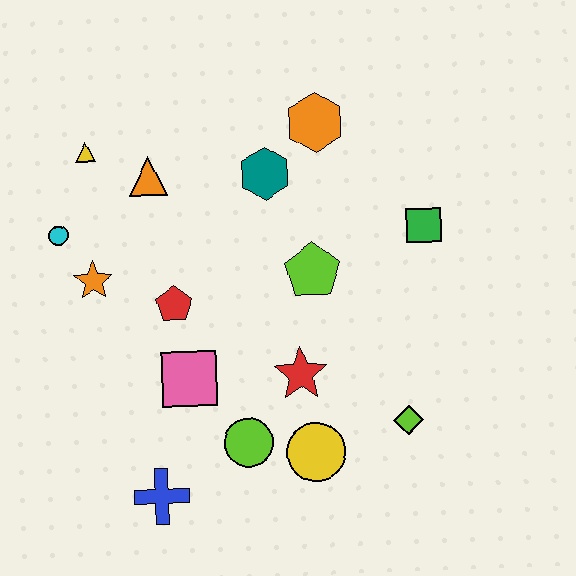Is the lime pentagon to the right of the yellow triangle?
Yes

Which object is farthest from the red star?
The yellow triangle is farthest from the red star.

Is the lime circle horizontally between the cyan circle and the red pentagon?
No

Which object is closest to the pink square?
The red pentagon is closest to the pink square.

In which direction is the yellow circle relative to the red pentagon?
The yellow circle is below the red pentagon.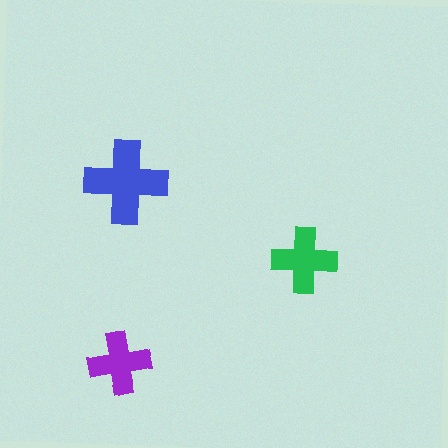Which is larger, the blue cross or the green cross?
The blue one.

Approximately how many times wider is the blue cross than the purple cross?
About 1.5 times wider.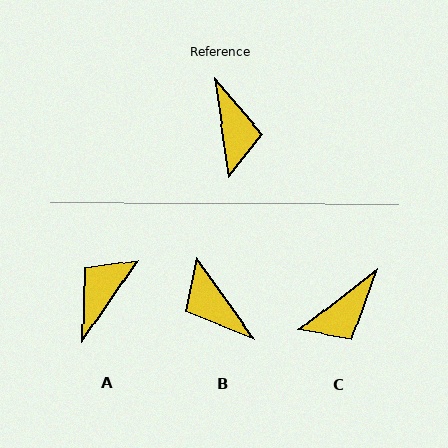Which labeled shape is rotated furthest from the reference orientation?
B, about 152 degrees away.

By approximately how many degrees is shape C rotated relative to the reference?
Approximately 60 degrees clockwise.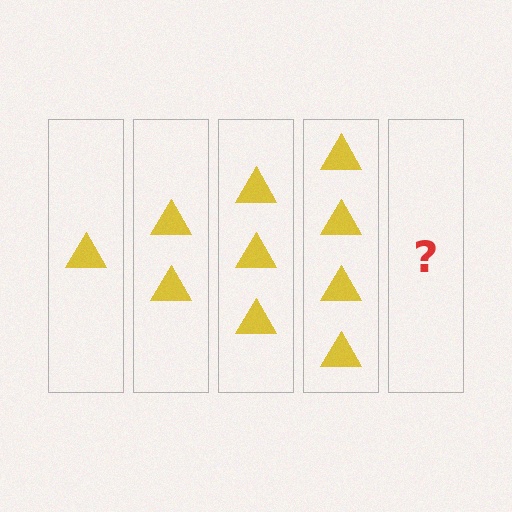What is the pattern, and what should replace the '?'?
The pattern is that each step adds one more triangle. The '?' should be 5 triangles.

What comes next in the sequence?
The next element should be 5 triangles.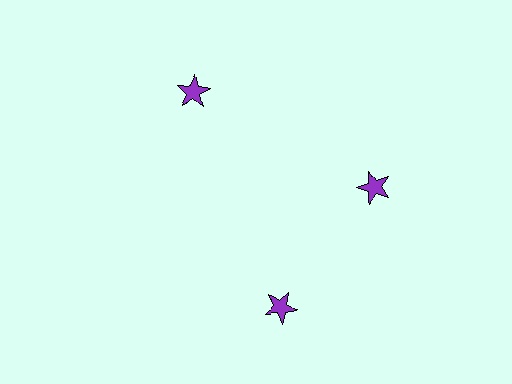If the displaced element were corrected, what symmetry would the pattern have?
It would have 3-fold rotational symmetry — the pattern would map onto itself every 120 degrees.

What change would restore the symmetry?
The symmetry would be restored by rotating it back into even spacing with its neighbors so that all 3 stars sit at equal angles and equal distance from the center.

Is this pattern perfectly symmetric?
No. The 3 purple stars are arranged in a ring, but one element near the 7 o'clock position is rotated out of alignment along the ring, breaking the 3-fold rotational symmetry.